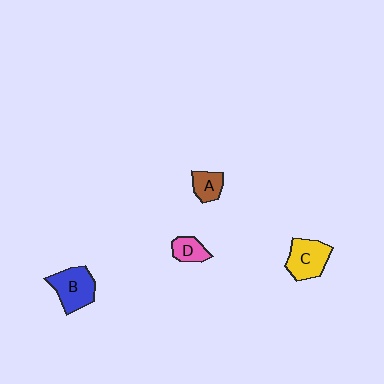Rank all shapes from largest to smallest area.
From largest to smallest: B (blue), C (yellow), A (brown), D (pink).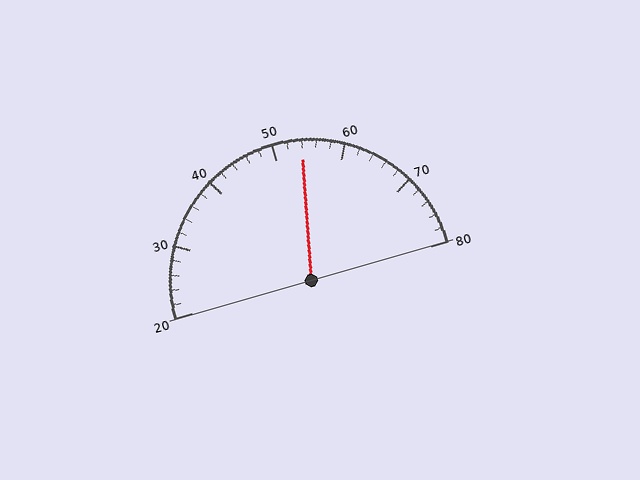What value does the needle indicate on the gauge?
The needle indicates approximately 54.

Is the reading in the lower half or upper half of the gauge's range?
The reading is in the upper half of the range (20 to 80).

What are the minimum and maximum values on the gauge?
The gauge ranges from 20 to 80.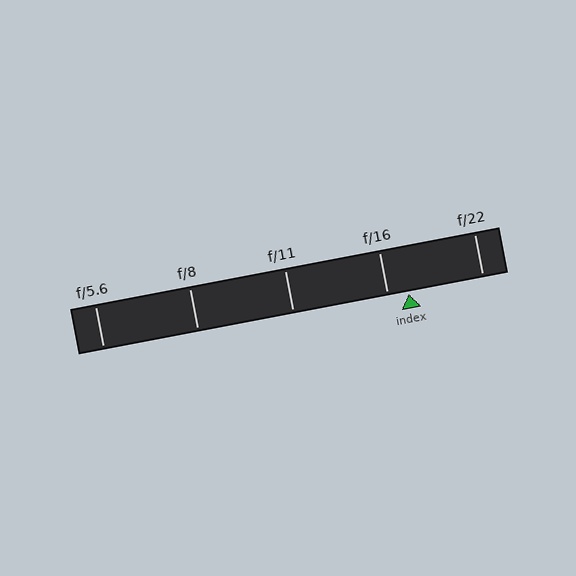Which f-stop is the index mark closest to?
The index mark is closest to f/16.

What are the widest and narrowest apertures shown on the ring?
The widest aperture shown is f/5.6 and the narrowest is f/22.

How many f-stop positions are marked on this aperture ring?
There are 5 f-stop positions marked.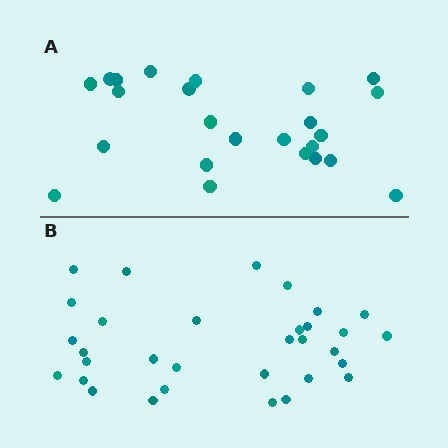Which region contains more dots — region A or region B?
Region B (the bottom region) has more dots.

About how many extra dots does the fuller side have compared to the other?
Region B has roughly 8 or so more dots than region A.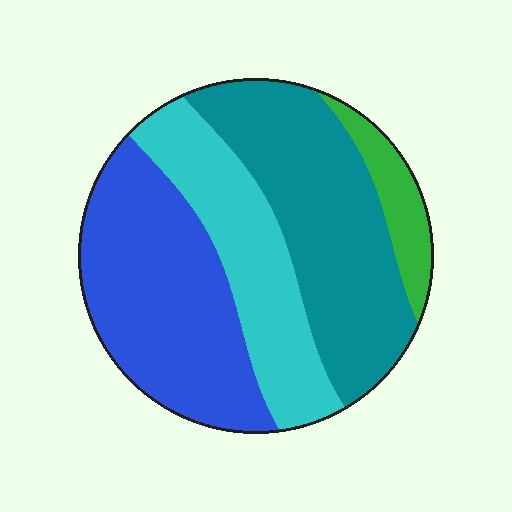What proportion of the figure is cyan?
Cyan takes up about one quarter (1/4) of the figure.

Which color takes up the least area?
Green, at roughly 10%.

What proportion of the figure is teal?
Teal covers around 35% of the figure.